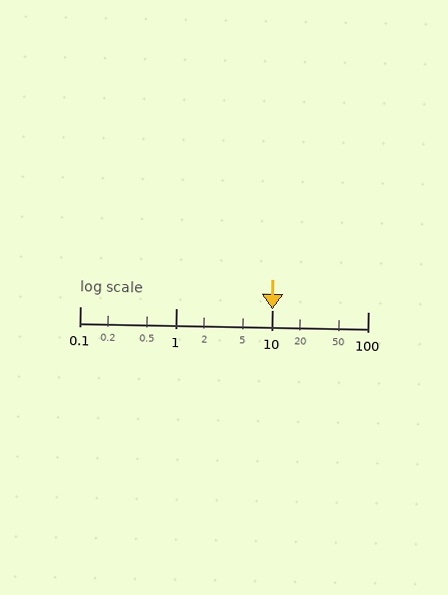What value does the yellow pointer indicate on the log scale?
The pointer indicates approximately 10.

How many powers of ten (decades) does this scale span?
The scale spans 3 decades, from 0.1 to 100.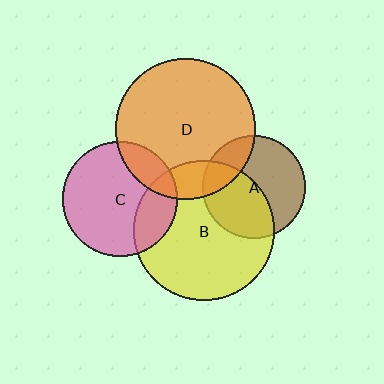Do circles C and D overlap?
Yes.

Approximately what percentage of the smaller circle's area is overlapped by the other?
Approximately 20%.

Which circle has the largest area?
Circle B (yellow).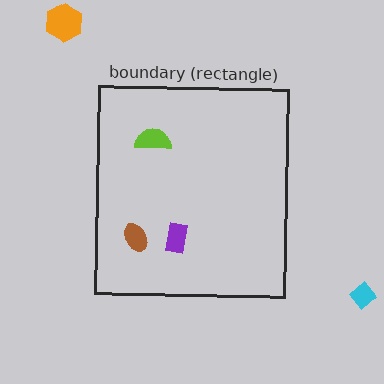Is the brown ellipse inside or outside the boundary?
Inside.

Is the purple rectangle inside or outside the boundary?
Inside.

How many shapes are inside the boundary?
3 inside, 2 outside.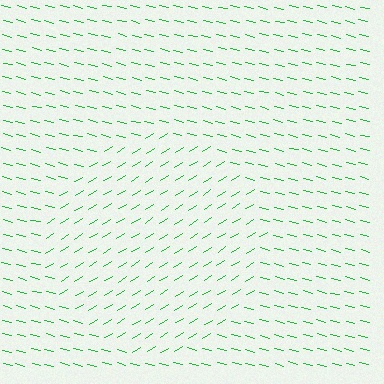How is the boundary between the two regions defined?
The boundary is defined purely by a change in line orientation (approximately 45 degrees difference). All lines are the same color and thickness.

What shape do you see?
I see a circle.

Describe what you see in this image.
The image is filled with small green line segments. A circle region in the image has lines oriented differently from the surrounding lines, creating a visible texture boundary.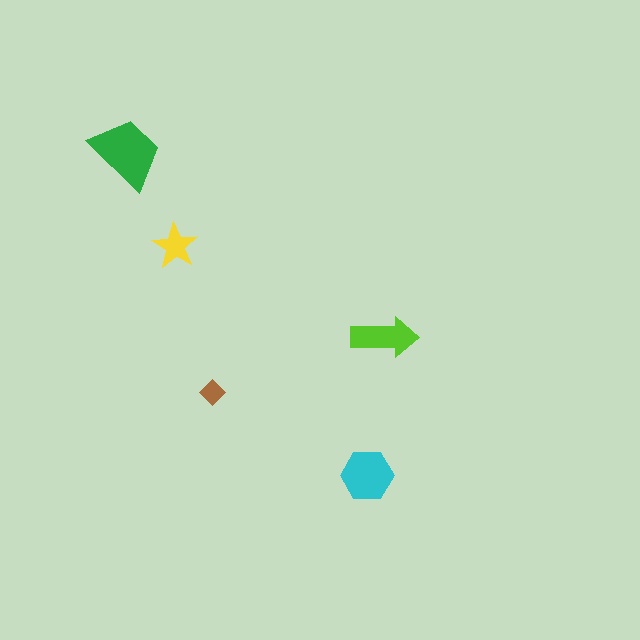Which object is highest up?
The green trapezoid is topmost.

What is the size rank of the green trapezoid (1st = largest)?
1st.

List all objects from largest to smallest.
The green trapezoid, the cyan hexagon, the lime arrow, the yellow star, the brown diamond.